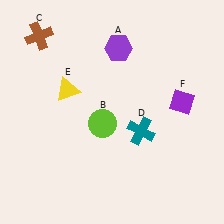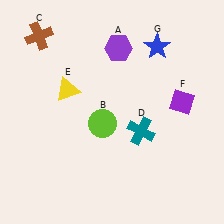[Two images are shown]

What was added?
A blue star (G) was added in Image 2.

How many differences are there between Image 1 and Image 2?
There is 1 difference between the two images.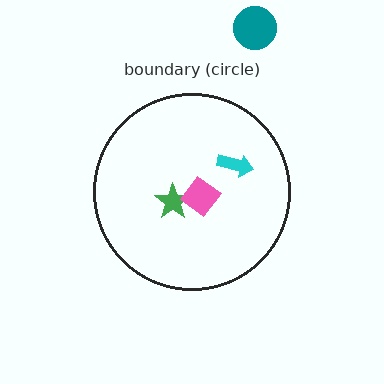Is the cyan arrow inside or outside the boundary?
Inside.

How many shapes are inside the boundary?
3 inside, 1 outside.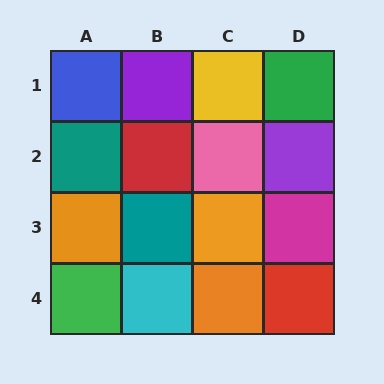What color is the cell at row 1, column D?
Green.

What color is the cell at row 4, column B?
Cyan.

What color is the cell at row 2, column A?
Teal.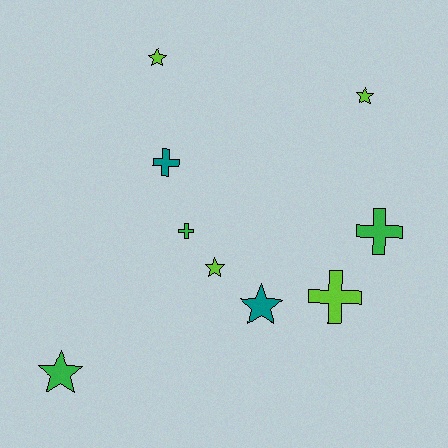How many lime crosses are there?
There is 1 lime cross.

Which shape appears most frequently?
Star, with 5 objects.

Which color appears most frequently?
Lime, with 4 objects.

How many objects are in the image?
There are 9 objects.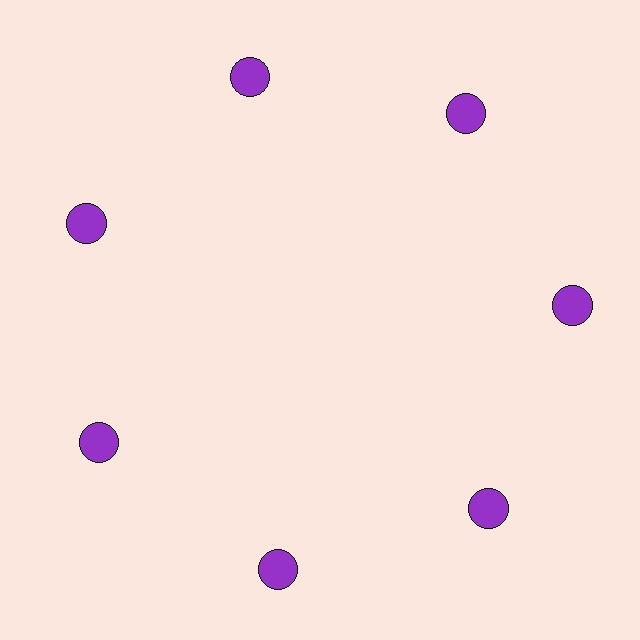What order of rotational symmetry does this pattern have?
This pattern has 7-fold rotational symmetry.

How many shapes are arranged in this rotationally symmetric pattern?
There are 7 shapes, arranged in 7 groups of 1.